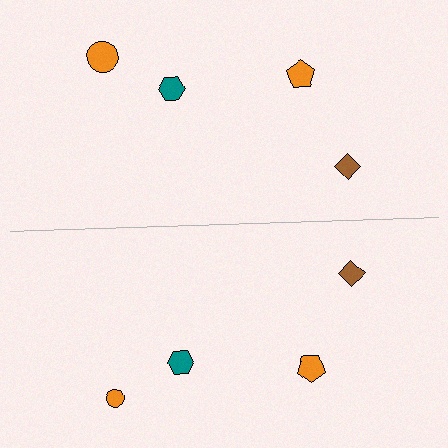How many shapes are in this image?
There are 8 shapes in this image.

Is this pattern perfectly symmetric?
No, the pattern is not perfectly symmetric. The orange circle on the bottom side has a different size than its mirror counterpart.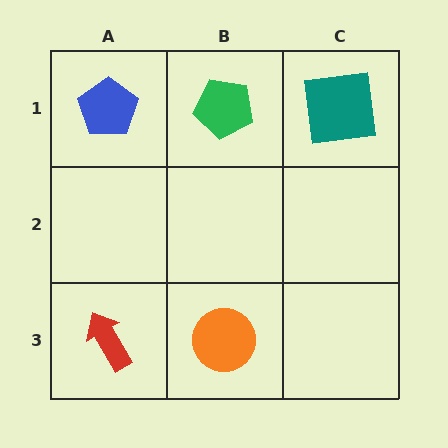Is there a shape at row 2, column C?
No, that cell is empty.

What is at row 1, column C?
A teal square.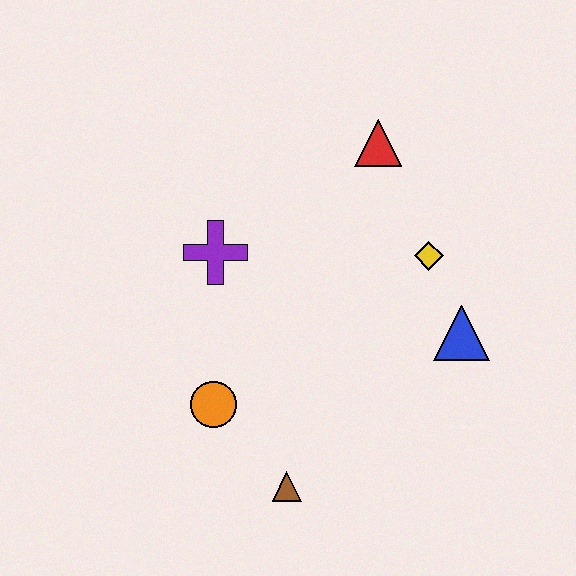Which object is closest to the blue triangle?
The yellow diamond is closest to the blue triangle.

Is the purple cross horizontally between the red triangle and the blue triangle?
No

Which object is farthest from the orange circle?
The red triangle is farthest from the orange circle.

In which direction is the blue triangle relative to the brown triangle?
The blue triangle is to the right of the brown triangle.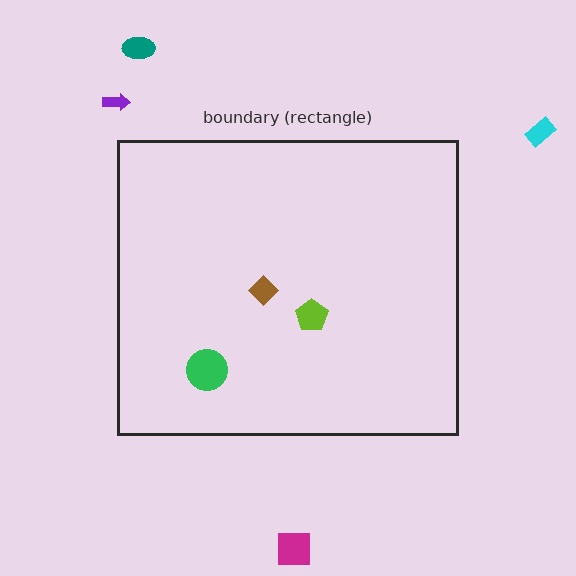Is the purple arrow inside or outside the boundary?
Outside.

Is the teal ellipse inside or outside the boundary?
Outside.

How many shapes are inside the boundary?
3 inside, 4 outside.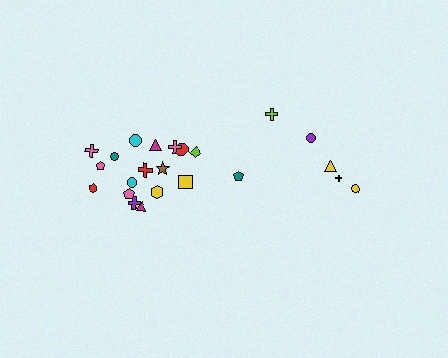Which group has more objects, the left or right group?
The left group.